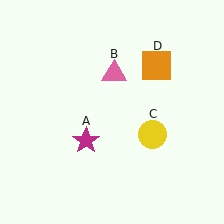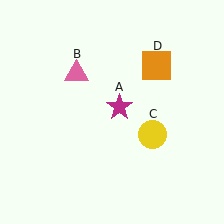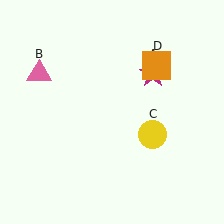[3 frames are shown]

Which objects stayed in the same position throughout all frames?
Yellow circle (object C) and orange square (object D) remained stationary.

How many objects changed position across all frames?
2 objects changed position: magenta star (object A), pink triangle (object B).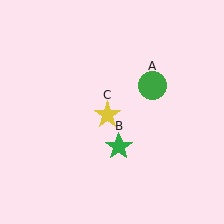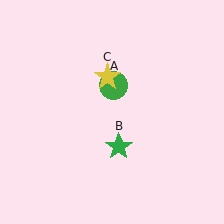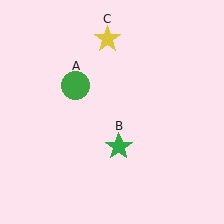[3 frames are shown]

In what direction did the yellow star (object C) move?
The yellow star (object C) moved up.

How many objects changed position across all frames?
2 objects changed position: green circle (object A), yellow star (object C).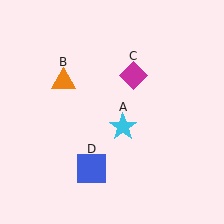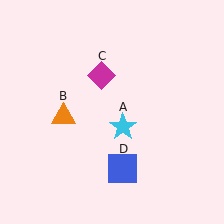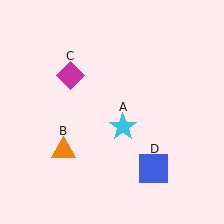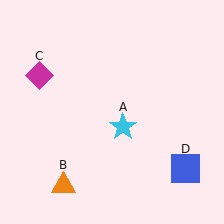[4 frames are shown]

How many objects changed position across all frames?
3 objects changed position: orange triangle (object B), magenta diamond (object C), blue square (object D).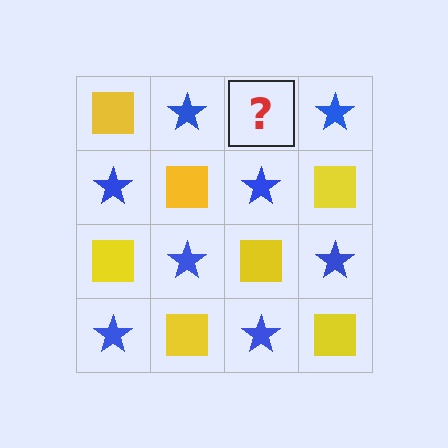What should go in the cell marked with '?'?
The missing cell should contain a yellow square.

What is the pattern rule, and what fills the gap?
The rule is that it alternates yellow square and blue star in a checkerboard pattern. The gap should be filled with a yellow square.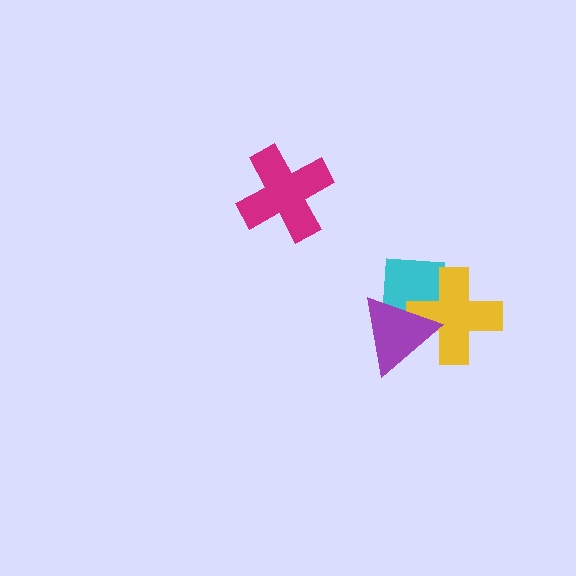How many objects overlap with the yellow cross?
2 objects overlap with the yellow cross.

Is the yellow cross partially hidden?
Yes, it is partially covered by another shape.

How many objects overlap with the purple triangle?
2 objects overlap with the purple triangle.